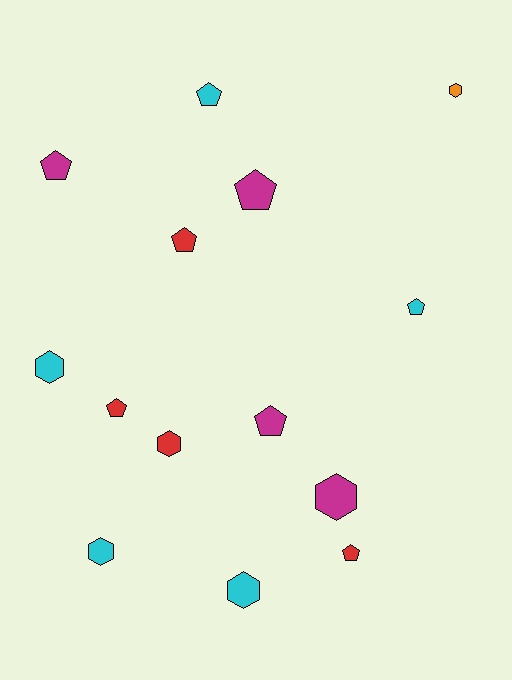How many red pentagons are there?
There are 3 red pentagons.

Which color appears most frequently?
Cyan, with 5 objects.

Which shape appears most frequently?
Pentagon, with 8 objects.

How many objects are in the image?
There are 14 objects.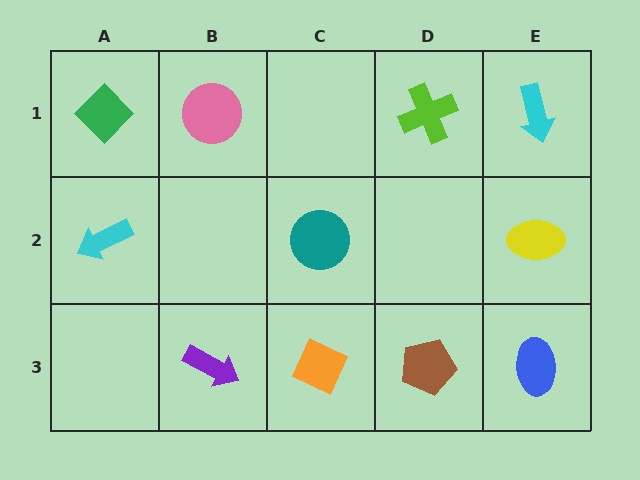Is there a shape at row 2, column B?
No, that cell is empty.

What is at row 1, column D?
A lime cross.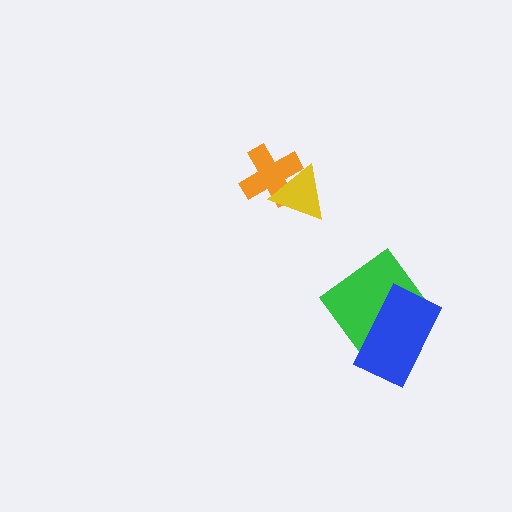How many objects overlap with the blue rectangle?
1 object overlaps with the blue rectangle.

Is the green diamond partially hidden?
Yes, it is partially covered by another shape.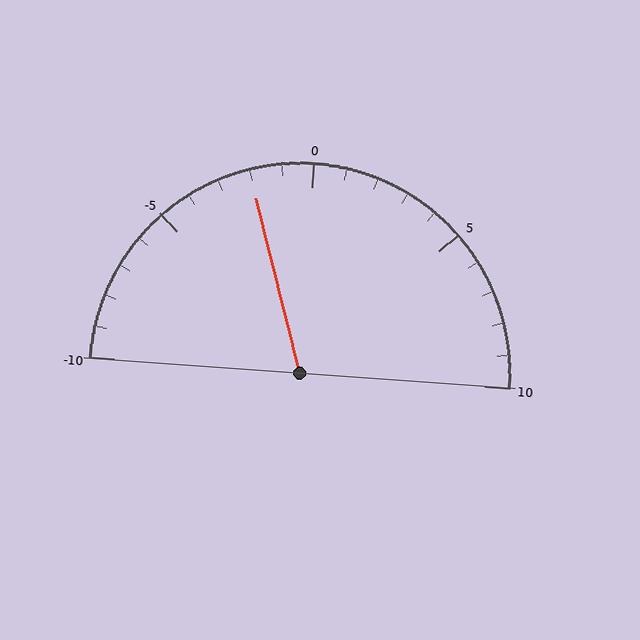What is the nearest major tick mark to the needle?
The nearest major tick mark is 0.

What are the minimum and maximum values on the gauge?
The gauge ranges from -10 to 10.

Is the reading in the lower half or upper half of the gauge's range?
The reading is in the lower half of the range (-10 to 10).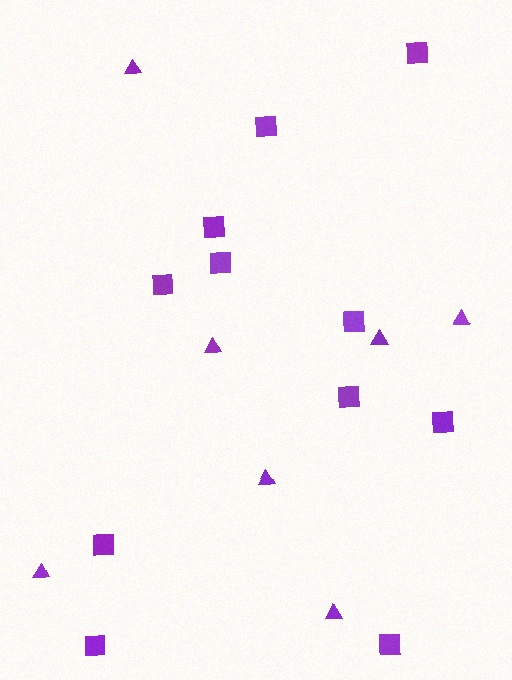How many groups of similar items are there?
There are 2 groups: one group of triangles (7) and one group of squares (11).